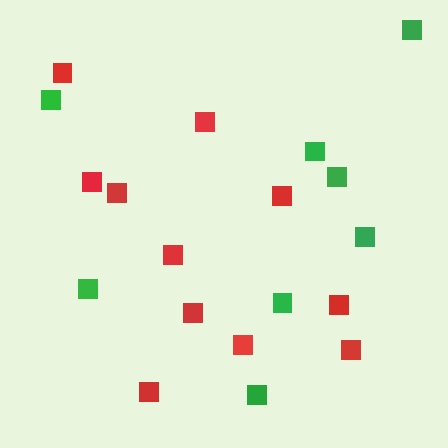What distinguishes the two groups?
There are 2 groups: one group of red squares (11) and one group of green squares (8).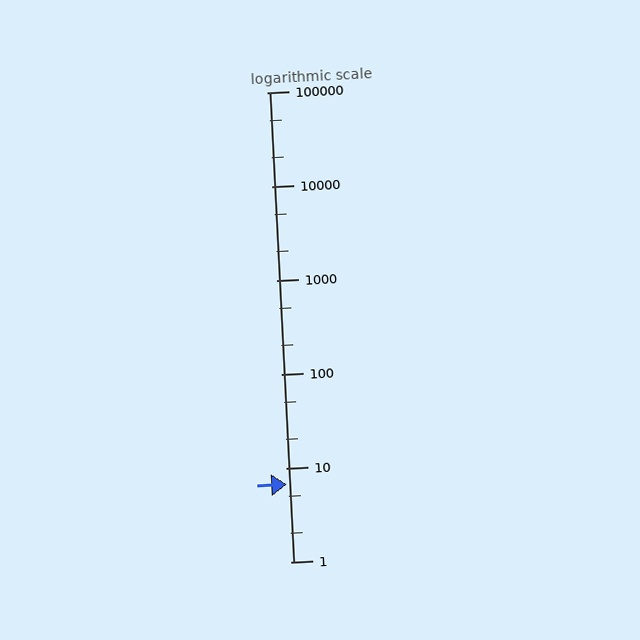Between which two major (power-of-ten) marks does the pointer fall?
The pointer is between 1 and 10.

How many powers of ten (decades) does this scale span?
The scale spans 5 decades, from 1 to 100000.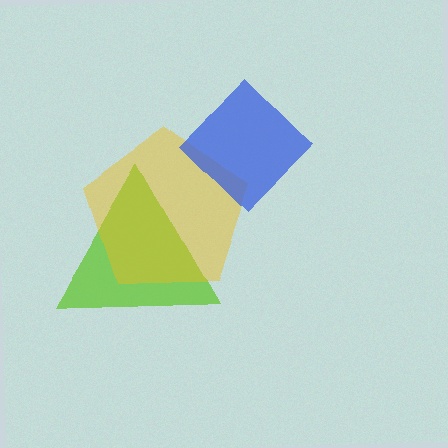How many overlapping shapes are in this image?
There are 3 overlapping shapes in the image.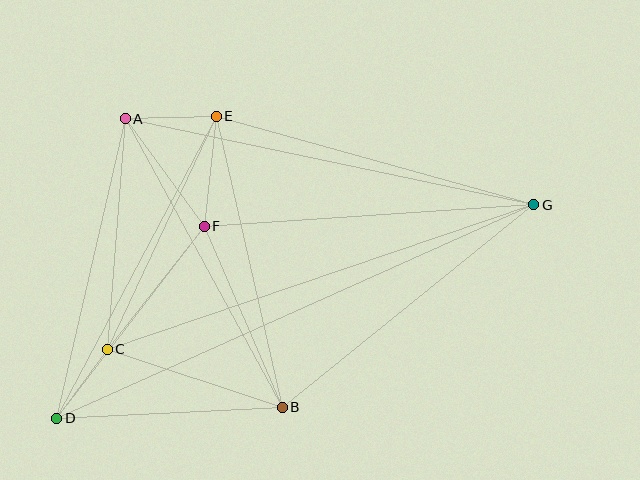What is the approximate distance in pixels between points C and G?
The distance between C and G is approximately 450 pixels.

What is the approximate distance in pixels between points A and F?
The distance between A and F is approximately 134 pixels.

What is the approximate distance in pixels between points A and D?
The distance between A and D is approximately 307 pixels.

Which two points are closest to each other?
Points C and D are closest to each other.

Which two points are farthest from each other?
Points D and G are farthest from each other.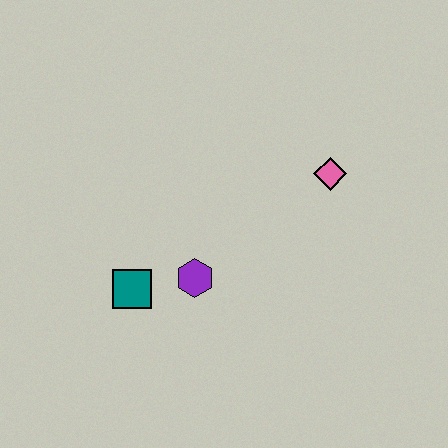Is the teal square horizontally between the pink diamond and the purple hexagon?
No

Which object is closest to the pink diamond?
The purple hexagon is closest to the pink diamond.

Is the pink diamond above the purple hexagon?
Yes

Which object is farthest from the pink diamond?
The teal square is farthest from the pink diamond.